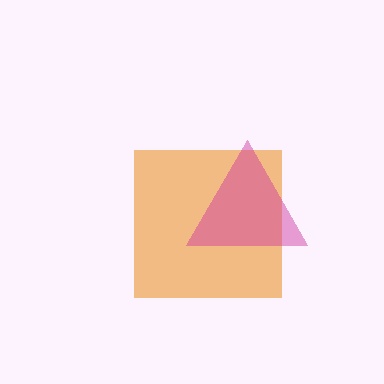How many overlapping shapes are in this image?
There are 2 overlapping shapes in the image.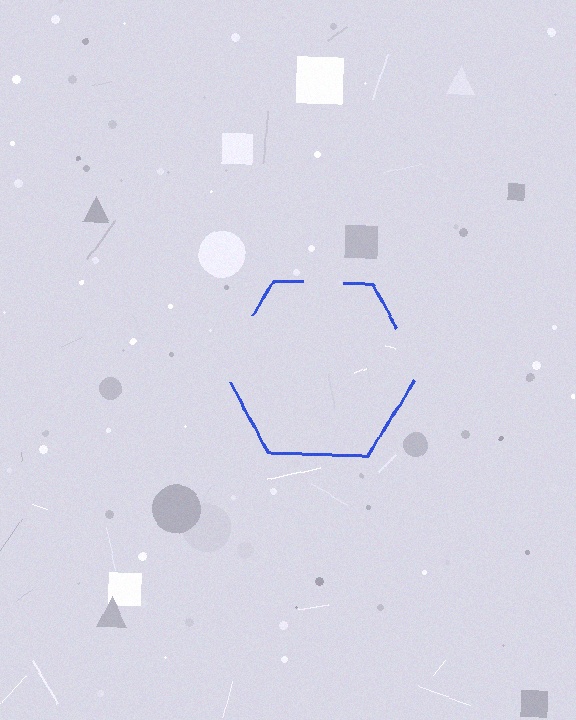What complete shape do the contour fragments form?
The contour fragments form a hexagon.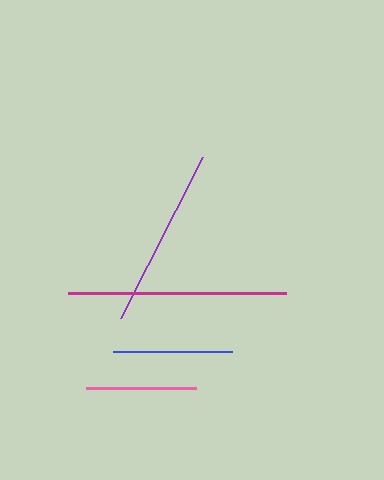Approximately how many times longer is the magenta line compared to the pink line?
The magenta line is approximately 2.0 times the length of the pink line.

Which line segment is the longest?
The magenta line is the longest at approximately 218 pixels.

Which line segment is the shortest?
The pink line is the shortest at approximately 110 pixels.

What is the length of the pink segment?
The pink segment is approximately 110 pixels long.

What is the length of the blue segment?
The blue segment is approximately 119 pixels long.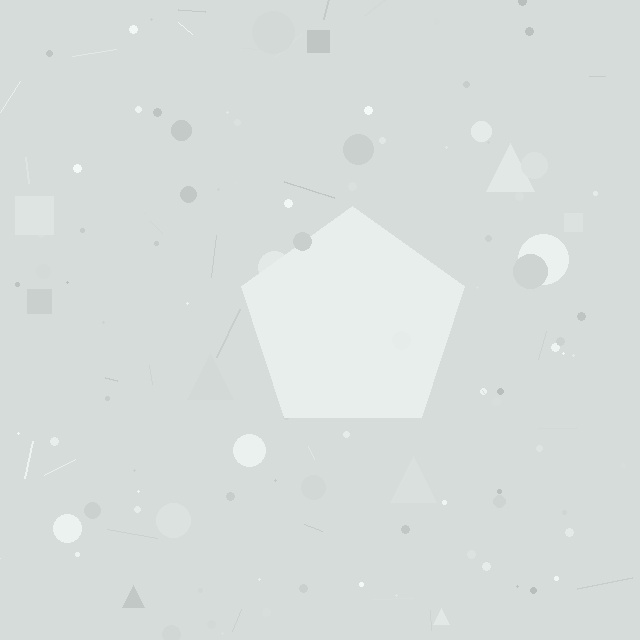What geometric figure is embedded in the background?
A pentagon is embedded in the background.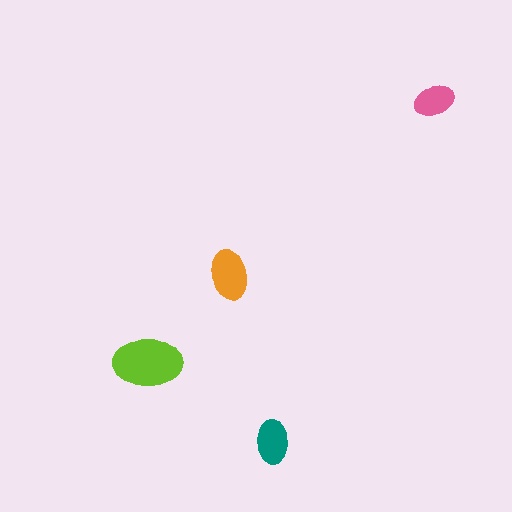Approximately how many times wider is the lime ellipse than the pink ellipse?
About 1.5 times wider.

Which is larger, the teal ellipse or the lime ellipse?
The lime one.